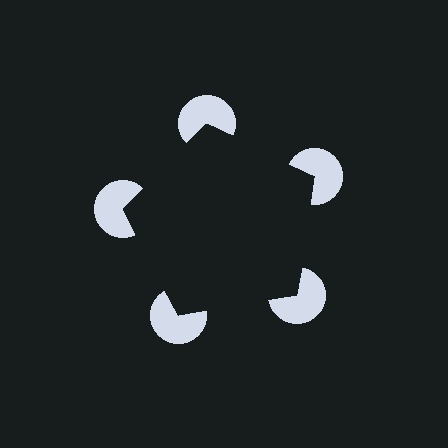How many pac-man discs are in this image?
There are 5 — one at each vertex of the illusory pentagon.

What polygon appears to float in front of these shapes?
An illusory pentagon — its edges are inferred from the aligned wedge cuts in the pac-man discs, not physically drawn.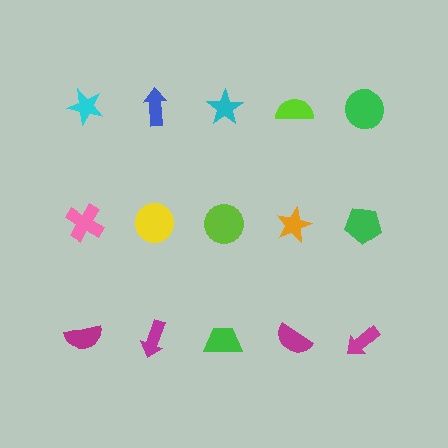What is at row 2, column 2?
A yellow circle.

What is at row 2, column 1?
A pink cross.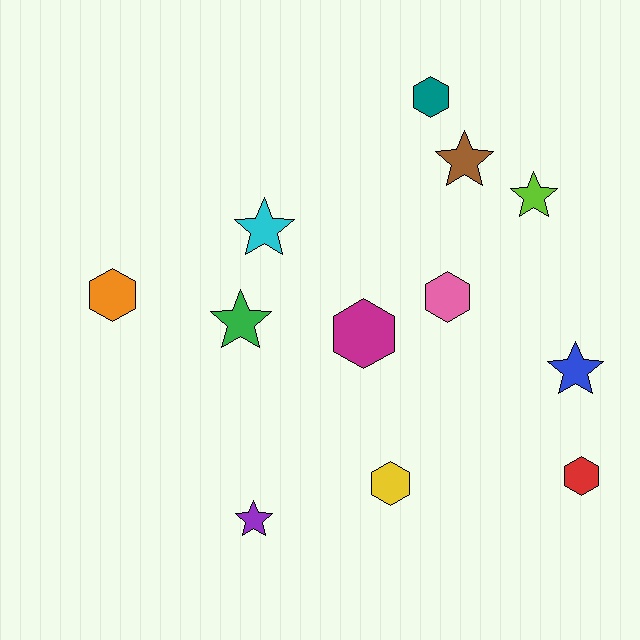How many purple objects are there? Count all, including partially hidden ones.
There is 1 purple object.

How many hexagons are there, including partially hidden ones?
There are 6 hexagons.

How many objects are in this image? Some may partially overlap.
There are 12 objects.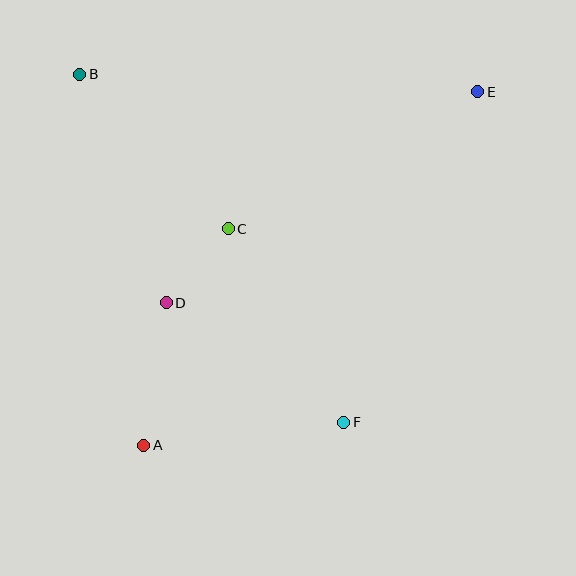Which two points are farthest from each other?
Points A and E are farthest from each other.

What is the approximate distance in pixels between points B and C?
The distance between B and C is approximately 214 pixels.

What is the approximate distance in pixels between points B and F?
The distance between B and F is approximately 437 pixels.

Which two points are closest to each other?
Points C and D are closest to each other.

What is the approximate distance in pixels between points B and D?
The distance between B and D is approximately 245 pixels.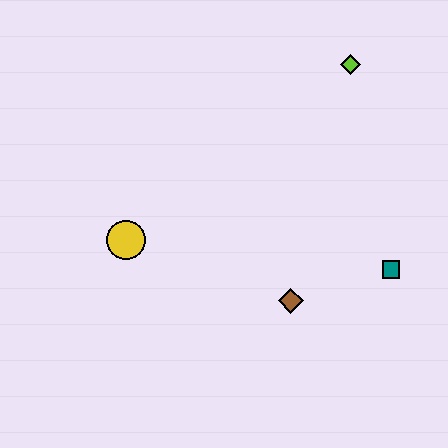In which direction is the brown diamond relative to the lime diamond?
The brown diamond is below the lime diamond.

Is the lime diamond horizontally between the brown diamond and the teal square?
Yes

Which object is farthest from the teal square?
The yellow circle is farthest from the teal square.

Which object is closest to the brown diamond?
The teal square is closest to the brown diamond.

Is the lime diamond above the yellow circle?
Yes